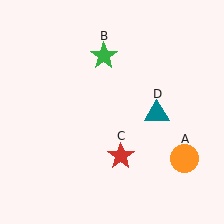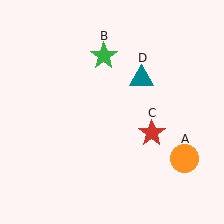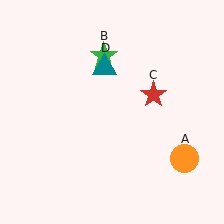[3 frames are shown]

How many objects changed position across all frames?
2 objects changed position: red star (object C), teal triangle (object D).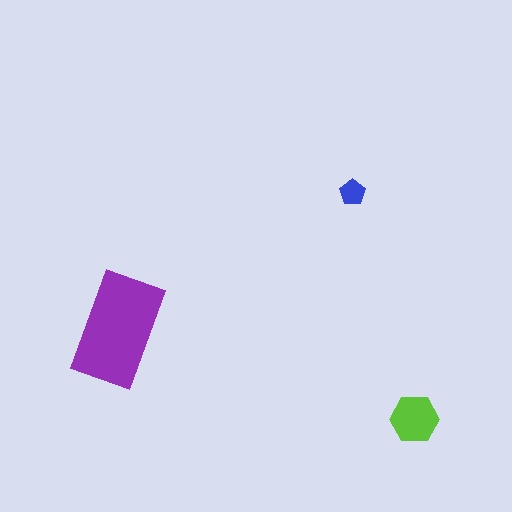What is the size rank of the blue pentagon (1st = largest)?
3rd.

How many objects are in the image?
There are 3 objects in the image.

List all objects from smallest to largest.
The blue pentagon, the lime hexagon, the purple rectangle.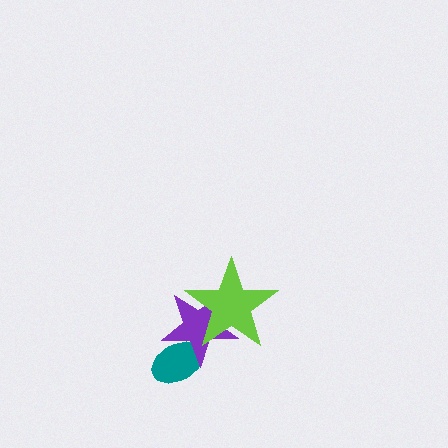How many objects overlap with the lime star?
1 object overlaps with the lime star.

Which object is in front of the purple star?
The lime star is in front of the purple star.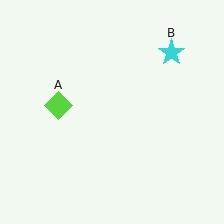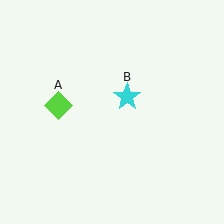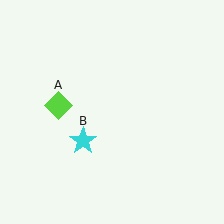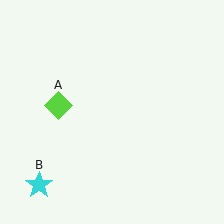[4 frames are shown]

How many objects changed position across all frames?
1 object changed position: cyan star (object B).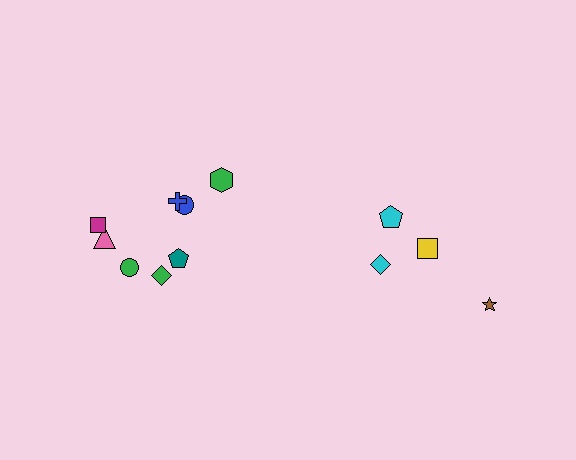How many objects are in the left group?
There are 8 objects.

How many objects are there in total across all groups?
There are 12 objects.